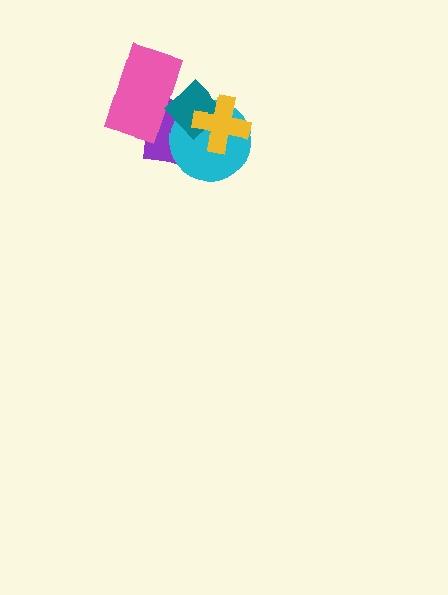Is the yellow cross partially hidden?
No, no other shape covers it.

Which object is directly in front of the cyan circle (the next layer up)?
The teal diamond is directly in front of the cyan circle.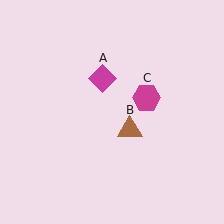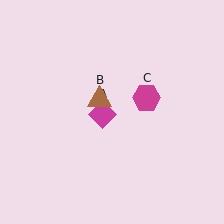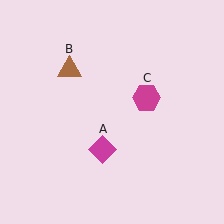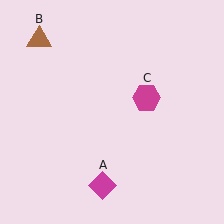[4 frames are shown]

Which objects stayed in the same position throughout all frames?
Magenta hexagon (object C) remained stationary.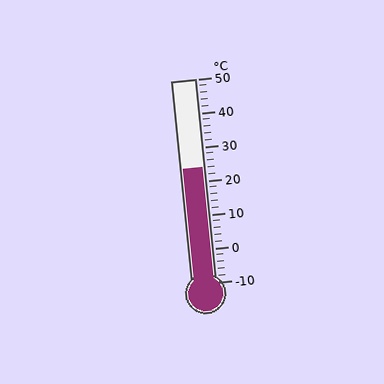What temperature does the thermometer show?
The thermometer shows approximately 24°C.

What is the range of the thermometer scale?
The thermometer scale ranges from -10°C to 50°C.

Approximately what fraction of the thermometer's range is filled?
The thermometer is filled to approximately 55% of its range.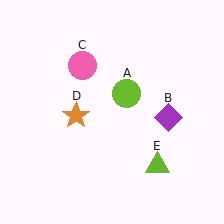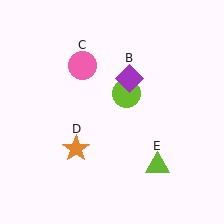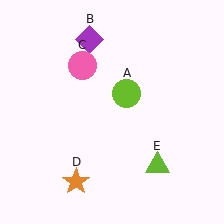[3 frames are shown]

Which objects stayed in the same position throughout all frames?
Lime circle (object A) and pink circle (object C) and lime triangle (object E) remained stationary.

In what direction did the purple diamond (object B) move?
The purple diamond (object B) moved up and to the left.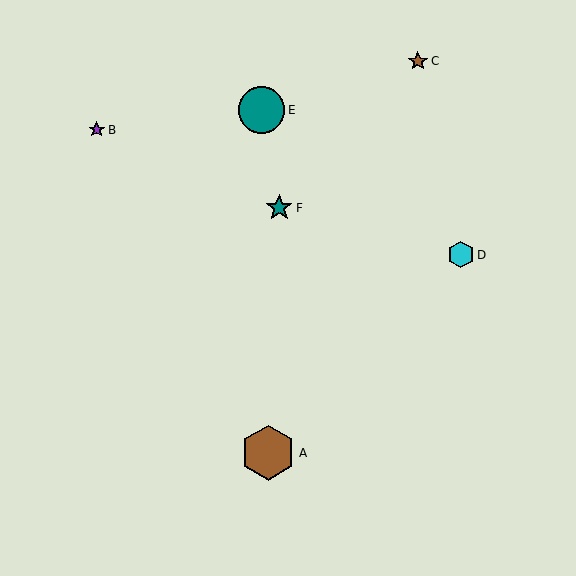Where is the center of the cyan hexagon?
The center of the cyan hexagon is at (461, 255).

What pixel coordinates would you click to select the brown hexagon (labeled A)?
Click at (268, 453) to select the brown hexagon A.